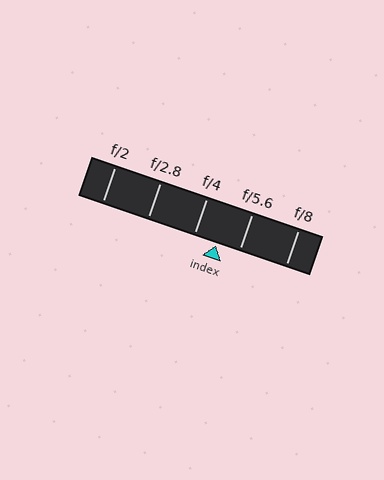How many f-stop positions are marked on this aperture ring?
There are 5 f-stop positions marked.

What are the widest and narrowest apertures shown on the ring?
The widest aperture shown is f/2 and the narrowest is f/8.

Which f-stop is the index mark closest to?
The index mark is closest to f/5.6.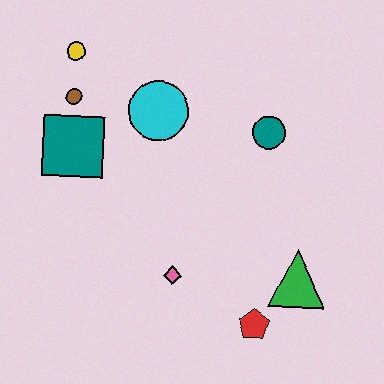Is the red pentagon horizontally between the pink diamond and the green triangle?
Yes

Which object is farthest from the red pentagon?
The yellow circle is farthest from the red pentagon.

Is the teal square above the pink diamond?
Yes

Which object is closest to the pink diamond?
The red pentagon is closest to the pink diamond.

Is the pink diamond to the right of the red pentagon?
No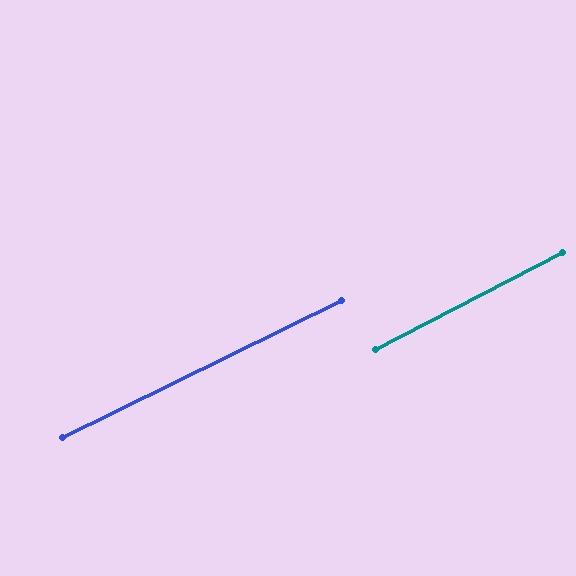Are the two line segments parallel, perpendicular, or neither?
Parallel — their directions differ by only 1.1°.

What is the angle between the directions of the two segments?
Approximately 1 degree.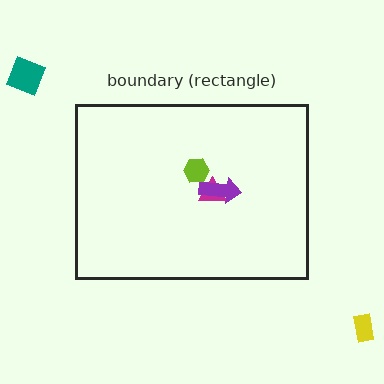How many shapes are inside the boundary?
3 inside, 2 outside.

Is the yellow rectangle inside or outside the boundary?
Outside.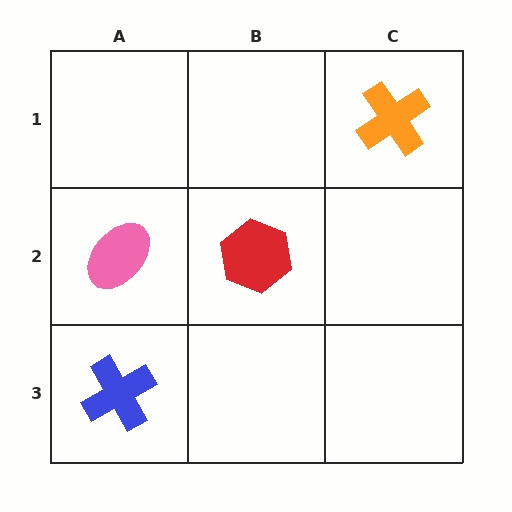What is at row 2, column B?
A red hexagon.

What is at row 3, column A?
A blue cross.